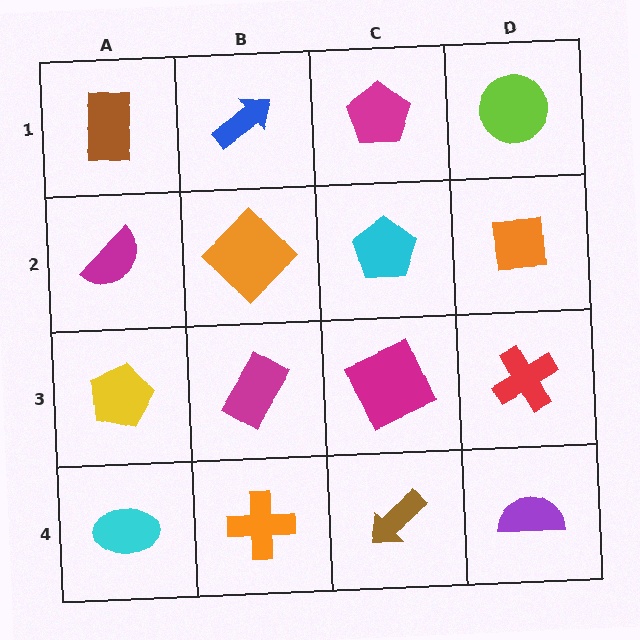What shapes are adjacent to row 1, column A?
A magenta semicircle (row 2, column A), a blue arrow (row 1, column B).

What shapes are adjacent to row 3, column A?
A magenta semicircle (row 2, column A), a cyan ellipse (row 4, column A), a magenta rectangle (row 3, column B).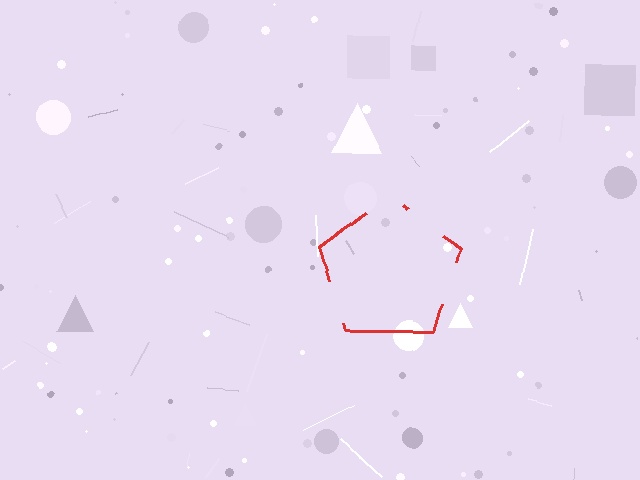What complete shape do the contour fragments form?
The contour fragments form a pentagon.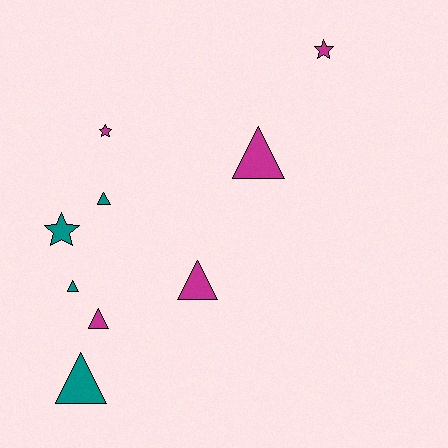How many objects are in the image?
There are 9 objects.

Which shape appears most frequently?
Triangle, with 6 objects.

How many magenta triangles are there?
There are 3 magenta triangles.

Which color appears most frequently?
Magenta, with 5 objects.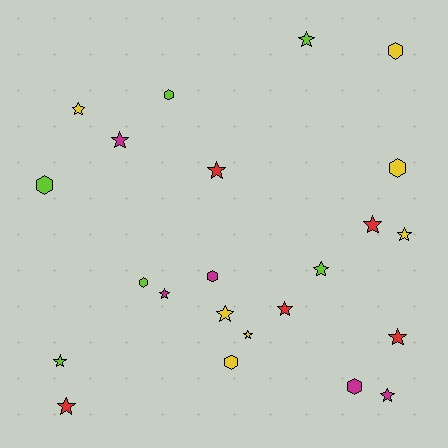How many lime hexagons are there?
There are 3 lime hexagons.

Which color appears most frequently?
Yellow, with 7 objects.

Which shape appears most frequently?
Star, with 15 objects.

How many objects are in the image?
There are 23 objects.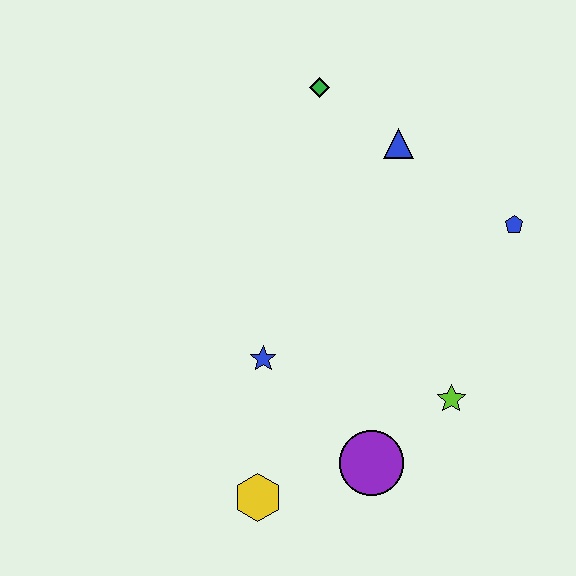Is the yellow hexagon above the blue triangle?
No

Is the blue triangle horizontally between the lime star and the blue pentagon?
No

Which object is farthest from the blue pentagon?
The yellow hexagon is farthest from the blue pentagon.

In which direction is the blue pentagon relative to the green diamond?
The blue pentagon is to the right of the green diamond.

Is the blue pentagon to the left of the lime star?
No